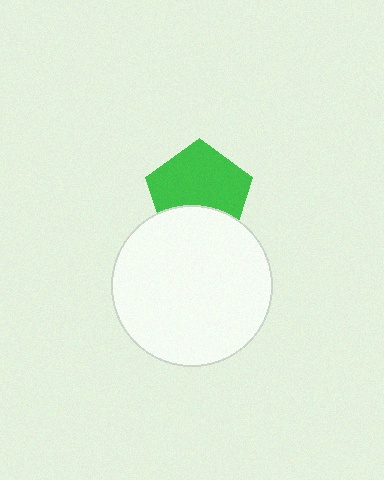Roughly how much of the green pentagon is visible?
Most of it is visible (roughly 68%).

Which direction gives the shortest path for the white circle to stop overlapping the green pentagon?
Moving down gives the shortest separation.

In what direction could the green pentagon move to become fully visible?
The green pentagon could move up. That would shift it out from behind the white circle entirely.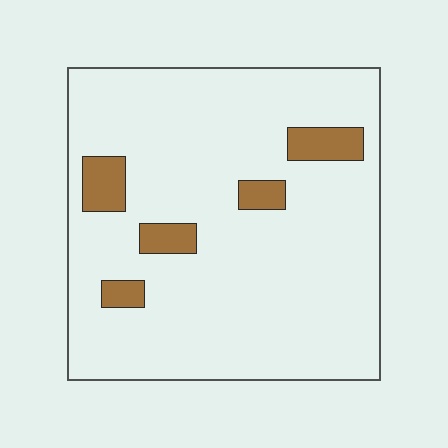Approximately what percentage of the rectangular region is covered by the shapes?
Approximately 10%.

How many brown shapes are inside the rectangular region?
5.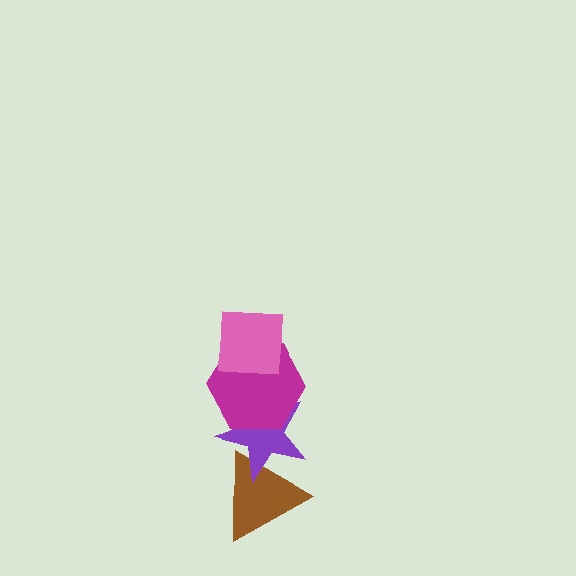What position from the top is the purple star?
The purple star is 3rd from the top.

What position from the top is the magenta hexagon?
The magenta hexagon is 2nd from the top.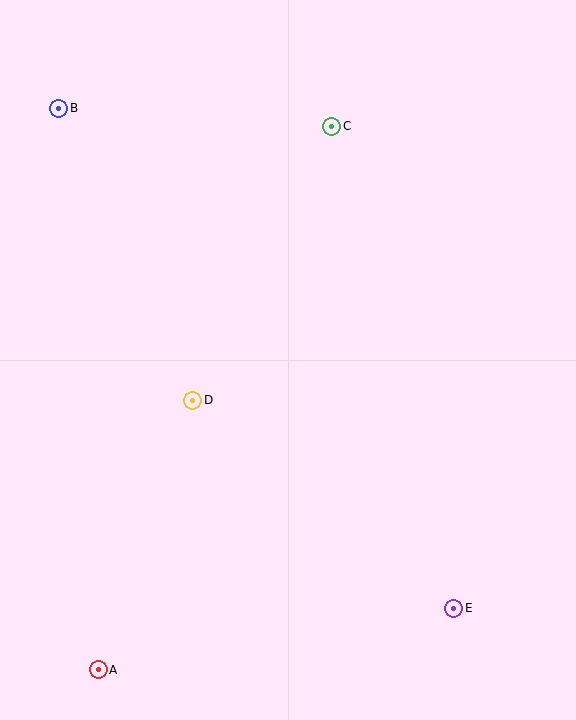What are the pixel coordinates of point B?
Point B is at (59, 108).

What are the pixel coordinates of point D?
Point D is at (193, 400).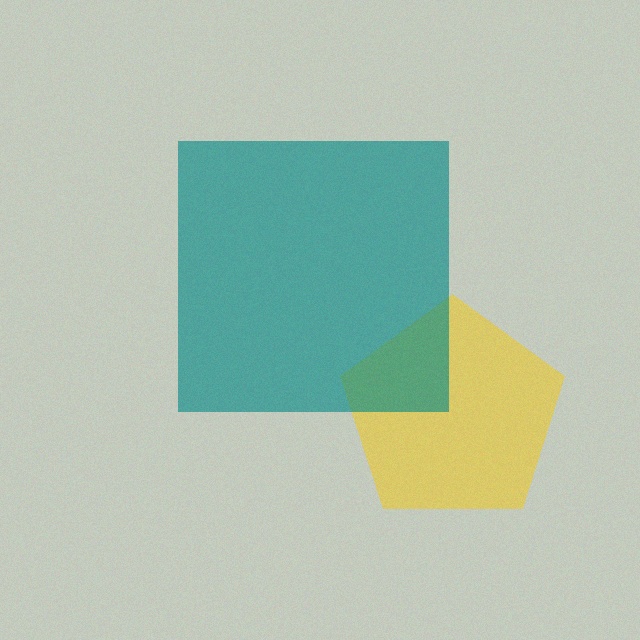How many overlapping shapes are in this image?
There are 2 overlapping shapes in the image.